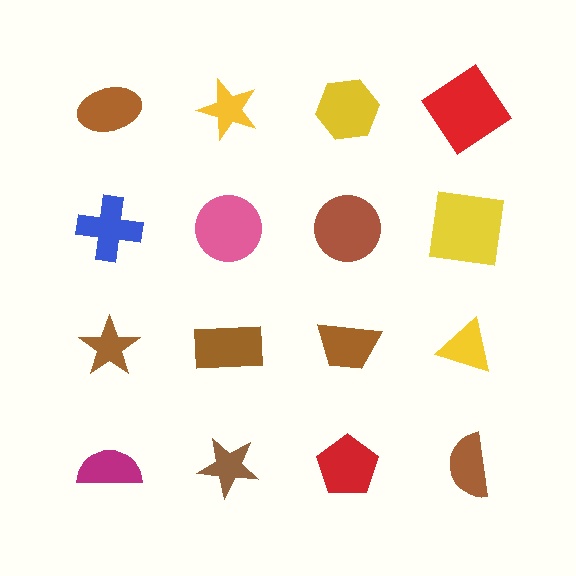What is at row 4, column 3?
A red pentagon.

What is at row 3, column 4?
A yellow triangle.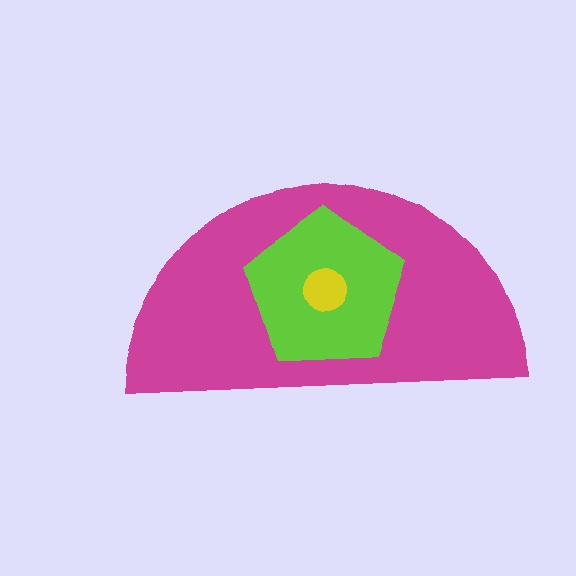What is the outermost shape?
The magenta semicircle.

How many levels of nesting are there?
3.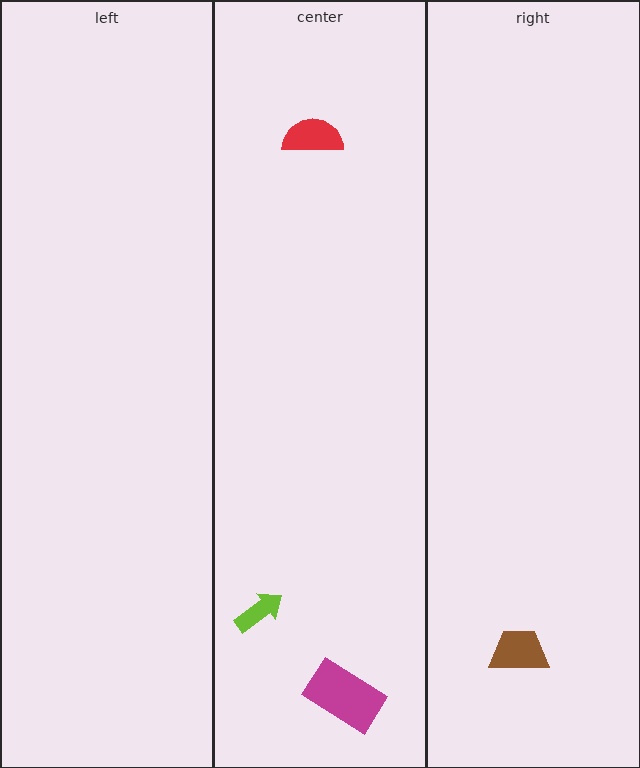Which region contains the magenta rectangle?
The center region.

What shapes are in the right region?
The brown trapezoid.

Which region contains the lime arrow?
The center region.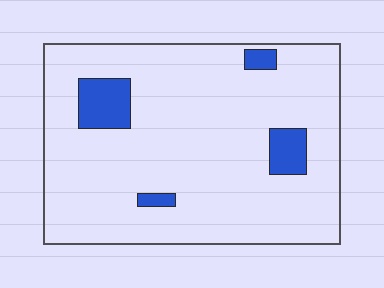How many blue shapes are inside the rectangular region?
4.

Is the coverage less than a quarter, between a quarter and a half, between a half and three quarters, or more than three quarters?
Less than a quarter.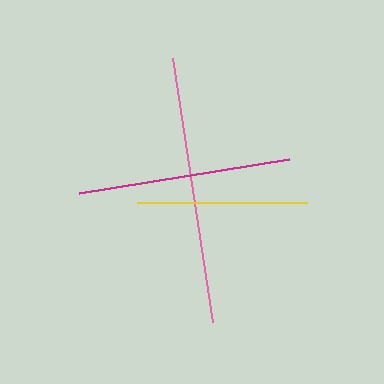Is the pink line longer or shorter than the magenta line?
The pink line is longer than the magenta line.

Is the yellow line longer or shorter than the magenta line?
The magenta line is longer than the yellow line.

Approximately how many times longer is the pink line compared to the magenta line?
The pink line is approximately 1.3 times the length of the magenta line.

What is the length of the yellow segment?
The yellow segment is approximately 170 pixels long.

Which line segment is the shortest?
The yellow line is the shortest at approximately 170 pixels.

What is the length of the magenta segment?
The magenta segment is approximately 212 pixels long.